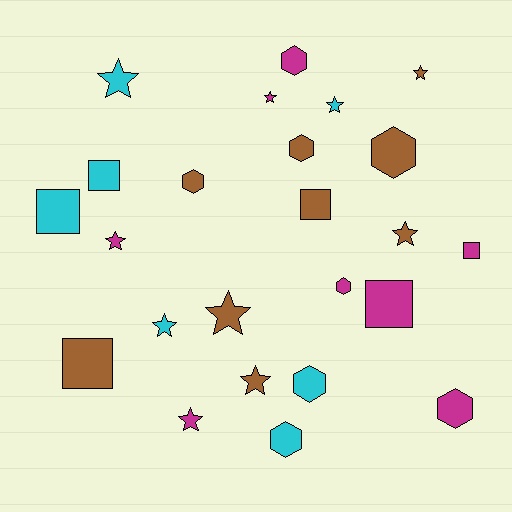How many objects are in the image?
There are 24 objects.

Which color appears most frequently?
Brown, with 9 objects.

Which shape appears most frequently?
Star, with 10 objects.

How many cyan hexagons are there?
There are 2 cyan hexagons.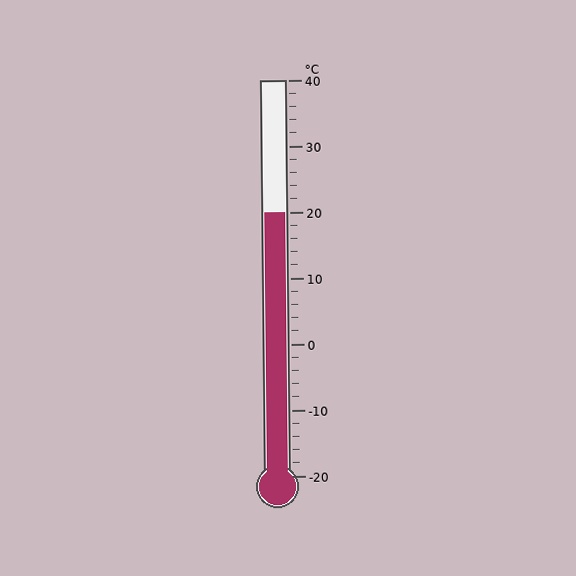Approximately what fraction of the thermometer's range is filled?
The thermometer is filled to approximately 65% of its range.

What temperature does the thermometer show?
The thermometer shows approximately 20°C.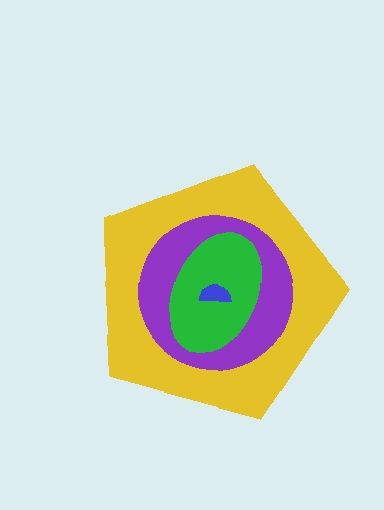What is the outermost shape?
The yellow pentagon.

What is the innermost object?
The blue semicircle.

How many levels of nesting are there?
4.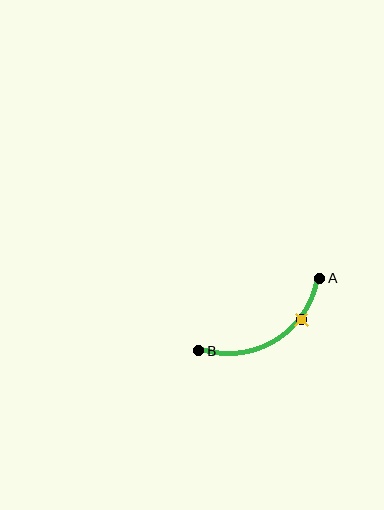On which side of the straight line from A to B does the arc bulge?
The arc bulges below the straight line connecting A and B.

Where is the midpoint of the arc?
The arc midpoint is the point on the curve farthest from the straight line joining A and B. It sits below that line.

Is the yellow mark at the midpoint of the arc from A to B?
No. The yellow mark lies on the arc but is closer to endpoint A. The arc midpoint would be at the point on the curve equidistant along the arc from both A and B.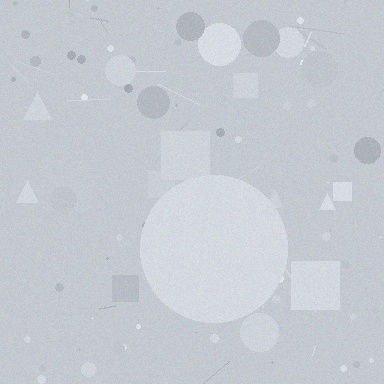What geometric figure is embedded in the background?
A circle is embedded in the background.